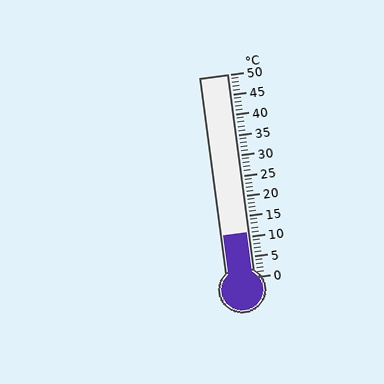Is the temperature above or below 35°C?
The temperature is below 35°C.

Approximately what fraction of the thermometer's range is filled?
The thermometer is filled to approximately 20% of its range.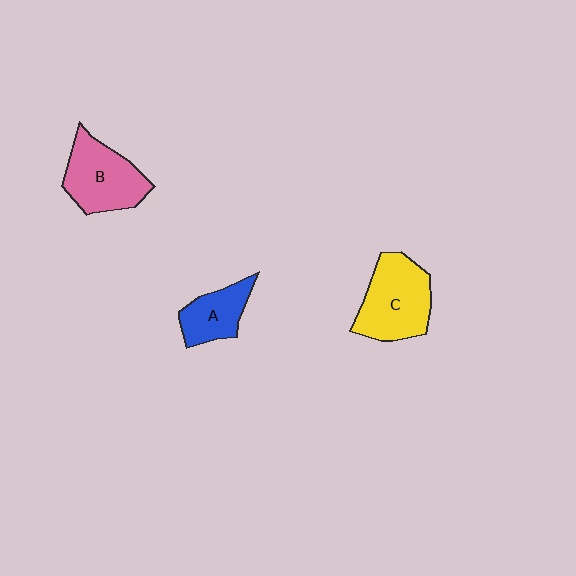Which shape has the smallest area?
Shape A (blue).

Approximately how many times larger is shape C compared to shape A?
Approximately 1.7 times.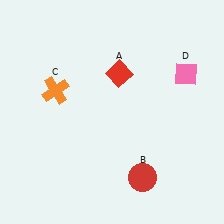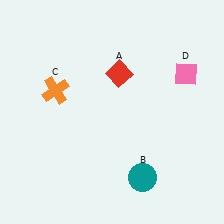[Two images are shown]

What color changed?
The circle (B) changed from red in Image 1 to teal in Image 2.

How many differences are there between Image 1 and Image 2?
There is 1 difference between the two images.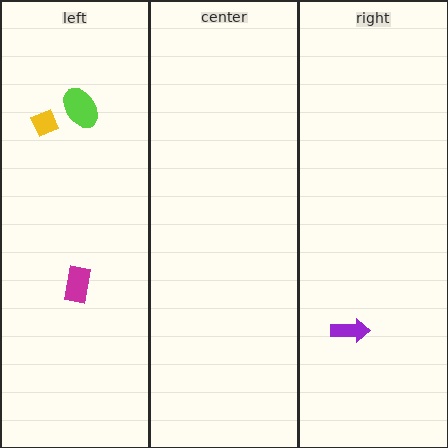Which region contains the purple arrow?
The right region.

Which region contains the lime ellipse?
The left region.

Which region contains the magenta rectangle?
The left region.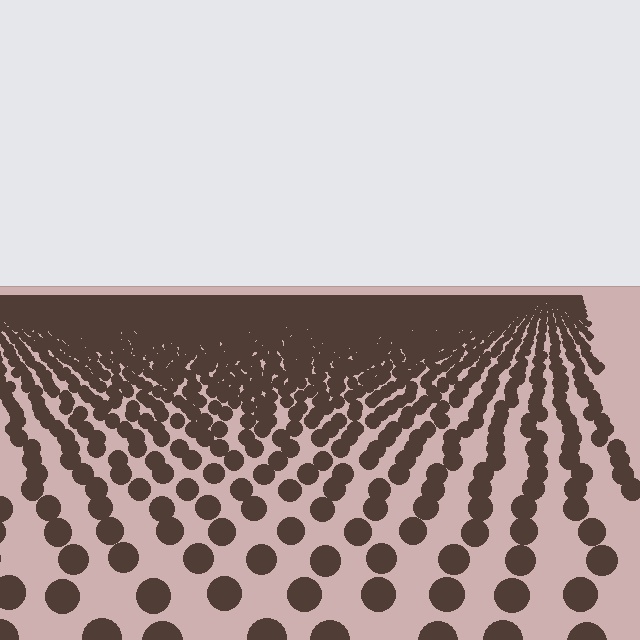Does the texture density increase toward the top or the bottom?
Density increases toward the top.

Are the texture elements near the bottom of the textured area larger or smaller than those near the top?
Larger. Near the bottom, elements are closer to the viewer and appear at a bigger on-screen size.